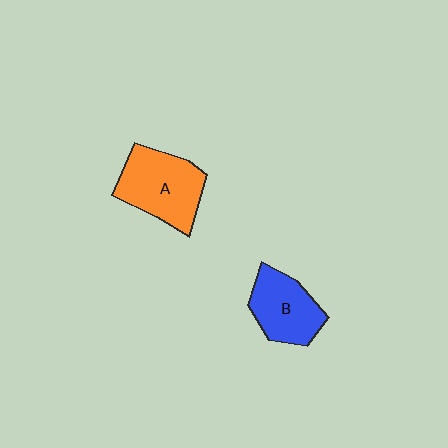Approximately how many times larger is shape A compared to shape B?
Approximately 1.3 times.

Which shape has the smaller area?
Shape B (blue).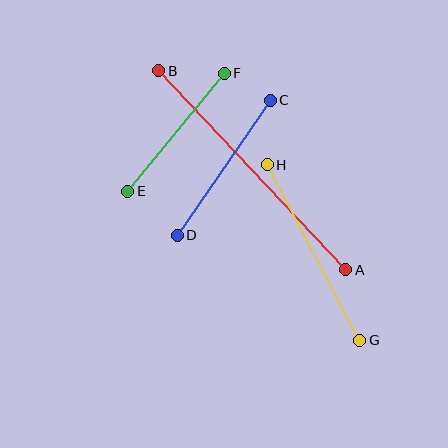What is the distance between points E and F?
The distance is approximately 152 pixels.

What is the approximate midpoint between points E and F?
The midpoint is at approximately (176, 132) pixels.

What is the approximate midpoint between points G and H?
The midpoint is at approximately (314, 252) pixels.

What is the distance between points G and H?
The distance is approximately 198 pixels.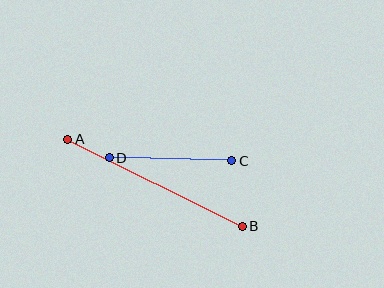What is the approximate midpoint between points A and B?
The midpoint is at approximately (155, 183) pixels.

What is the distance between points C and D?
The distance is approximately 123 pixels.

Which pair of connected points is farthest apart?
Points A and B are farthest apart.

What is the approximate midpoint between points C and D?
The midpoint is at approximately (170, 159) pixels.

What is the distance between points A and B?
The distance is approximately 195 pixels.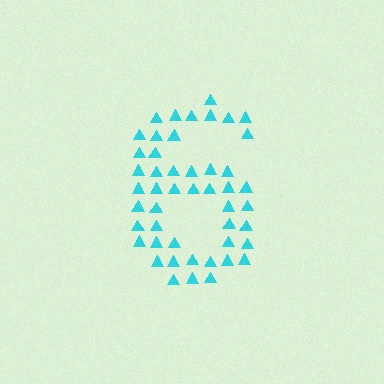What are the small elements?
The small elements are triangles.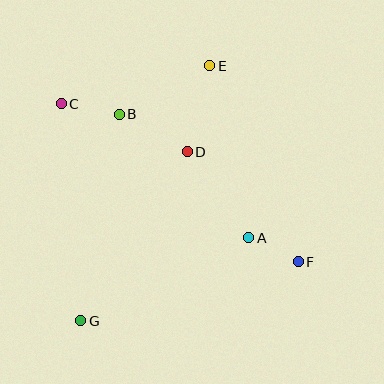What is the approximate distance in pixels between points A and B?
The distance between A and B is approximately 179 pixels.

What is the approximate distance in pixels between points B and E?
The distance between B and E is approximately 103 pixels.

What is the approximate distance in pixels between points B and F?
The distance between B and F is approximately 232 pixels.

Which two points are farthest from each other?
Points E and G are farthest from each other.